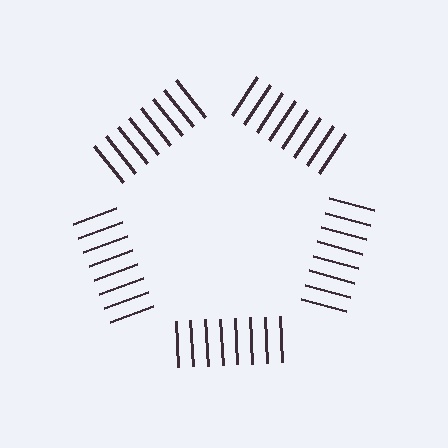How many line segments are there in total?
40 — 8 along each of the 5 edges.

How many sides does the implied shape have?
5 sides — the line-ends trace a pentagon.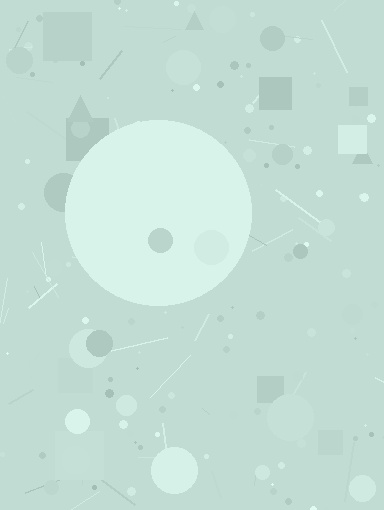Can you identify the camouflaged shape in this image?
The camouflaged shape is a circle.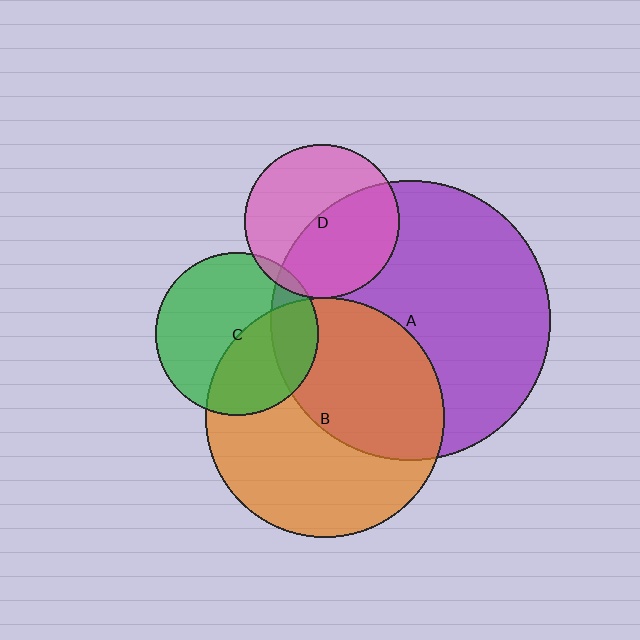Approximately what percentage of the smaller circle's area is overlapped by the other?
Approximately 50%.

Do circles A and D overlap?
Yes.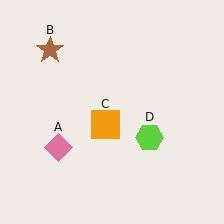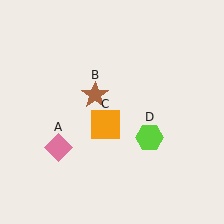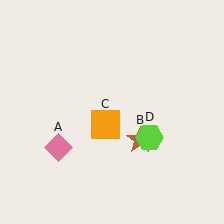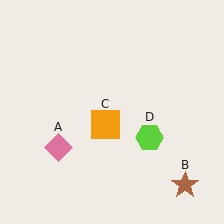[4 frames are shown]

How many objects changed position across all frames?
1 object changed position: brown star (object B).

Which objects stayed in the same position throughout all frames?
Pink diamond (object A) and orange square (object C) and lime hexagon (object D) remained stationary.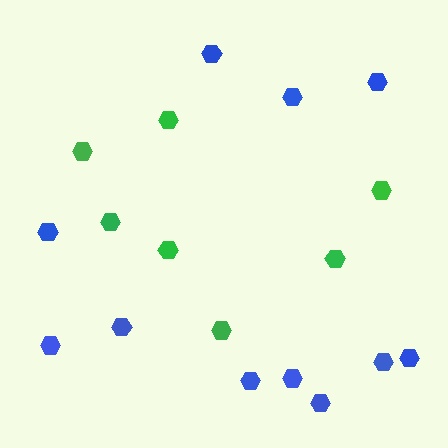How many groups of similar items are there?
There are 2 groups: one group of green hexagons (7) and one group of blue hexagons (11).